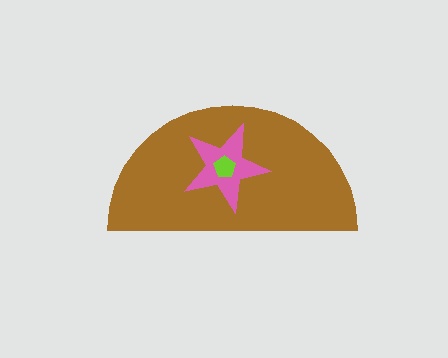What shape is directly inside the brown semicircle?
The pink star.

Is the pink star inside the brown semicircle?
Yes.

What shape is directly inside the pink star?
The lime pentagon.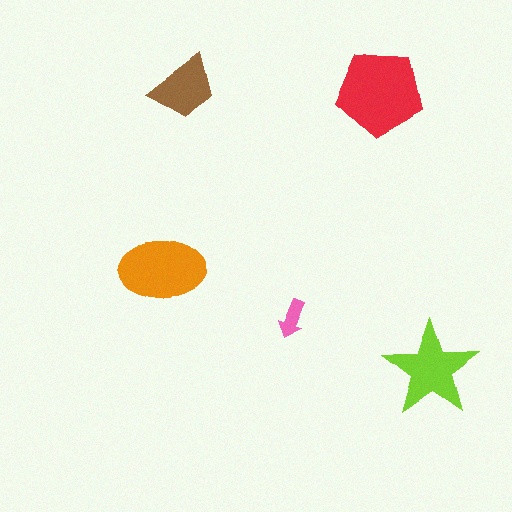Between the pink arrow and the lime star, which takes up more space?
The lime star.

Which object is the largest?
The red pentagon.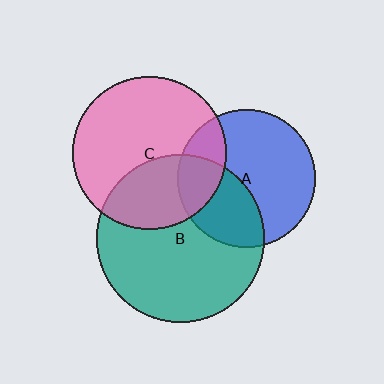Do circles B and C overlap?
Yes.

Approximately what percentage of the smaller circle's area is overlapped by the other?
Approximately 35%.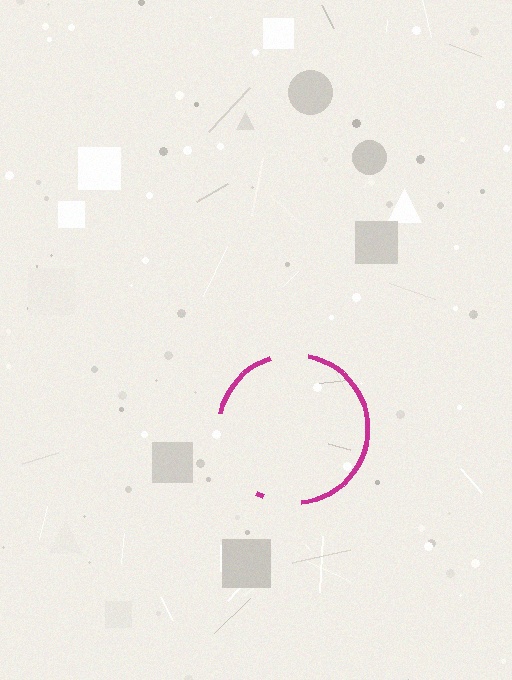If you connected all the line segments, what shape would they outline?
They would outline a circle.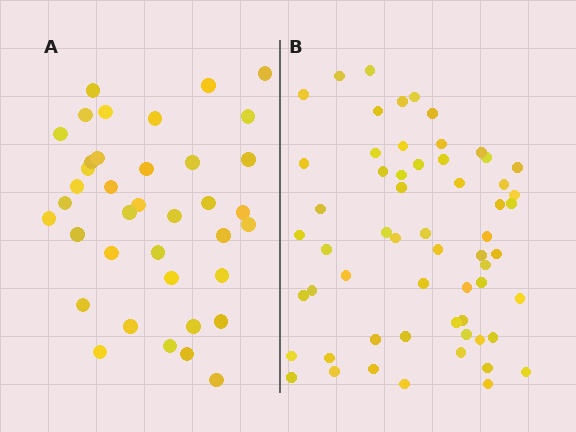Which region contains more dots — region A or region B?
Region B (the right region) has more dots.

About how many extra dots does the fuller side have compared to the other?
Region B has approximately 20 more dots than region A.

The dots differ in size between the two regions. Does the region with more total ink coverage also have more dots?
No. Region A has more total ink coverage because its dots are larger, but region B actually contains more individual dots. Total area can be misleading — the number of items is what matters here.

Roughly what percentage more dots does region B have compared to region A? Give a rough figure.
About 55% more.